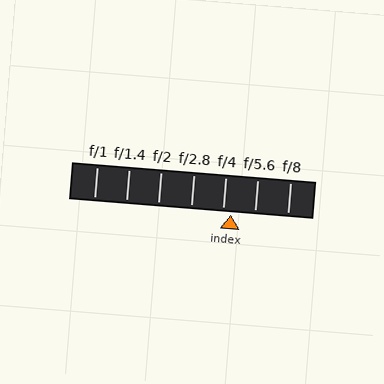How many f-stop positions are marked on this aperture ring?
There are 7 f-stop positions marked.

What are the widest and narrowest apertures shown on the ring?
The widest aperture shown is f/1 and the narrowest is f/8.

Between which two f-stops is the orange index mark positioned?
The index mark is between f/4 and f/5.6.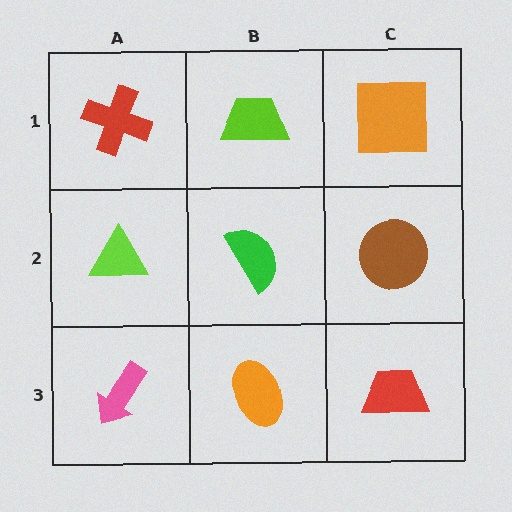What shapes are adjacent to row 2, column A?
A red cross (row 1, column A), a pink arrow (row 3, column A), a green semicircle (row 2, column B).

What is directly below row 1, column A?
A lime triangle.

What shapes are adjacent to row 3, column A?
A lime triangle (row 2, column A), an orange ellipse (row 3, column B).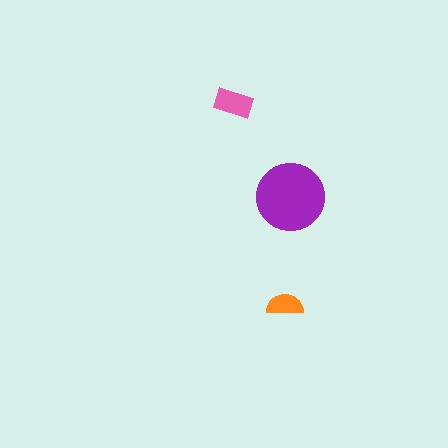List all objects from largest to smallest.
The purple circle, the pink rectangle, the orange semicircle.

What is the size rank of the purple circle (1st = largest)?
1st.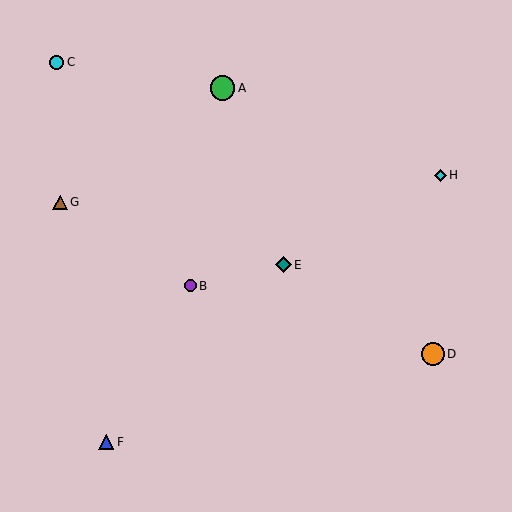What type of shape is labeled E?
Shape E is a teal diamond.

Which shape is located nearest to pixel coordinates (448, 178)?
The cyan diamond (labeled H) at (440, 175) is nearest to that location.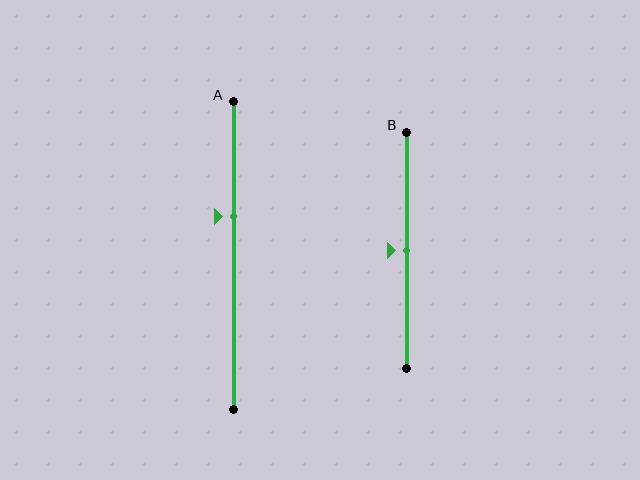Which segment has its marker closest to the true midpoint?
Segment B has its marker closest to the true midpoint.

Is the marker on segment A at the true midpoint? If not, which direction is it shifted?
No, the marker on segment A is shifted upward by about 13% of the segment length.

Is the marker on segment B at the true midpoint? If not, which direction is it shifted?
Yes, the marker on segment B is at the true midpoint.